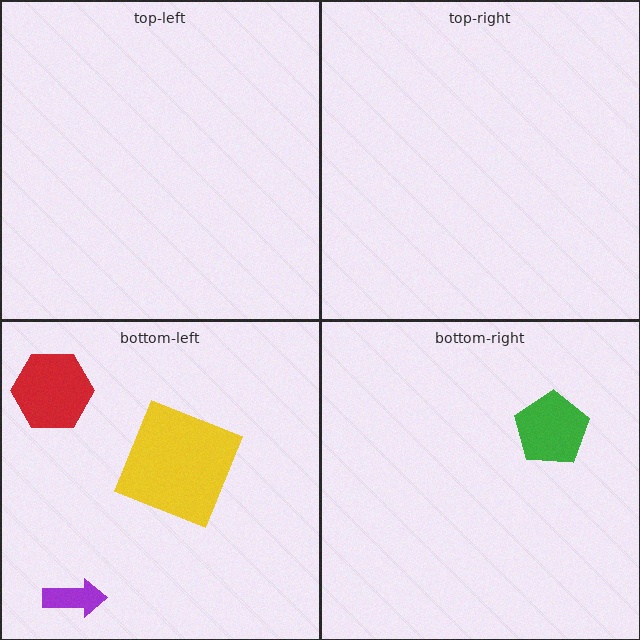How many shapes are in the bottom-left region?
3.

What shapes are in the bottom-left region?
The yellow square, the red hexagon, the purple arrow.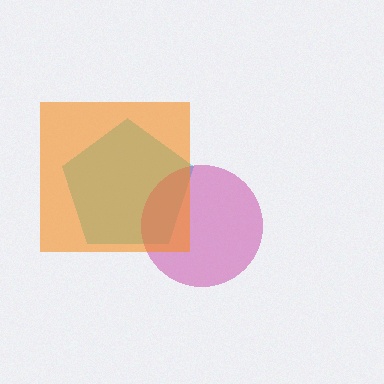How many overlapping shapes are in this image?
There are 3 overlapping shapes in the image.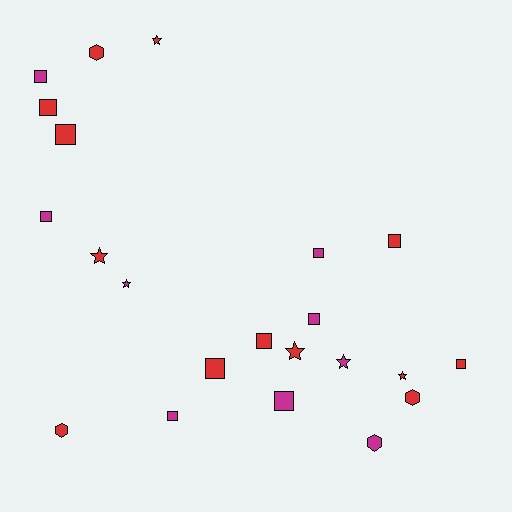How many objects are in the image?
There are 22 objects.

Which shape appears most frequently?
Square, with 12 objects.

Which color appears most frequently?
Red, with 13 objects.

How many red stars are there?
There are 4 red stars.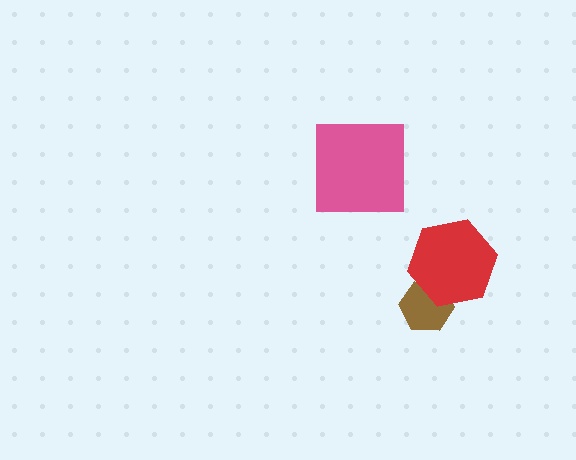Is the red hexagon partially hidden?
No, no other shape covers it.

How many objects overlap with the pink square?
0 objects overlap with the pink square.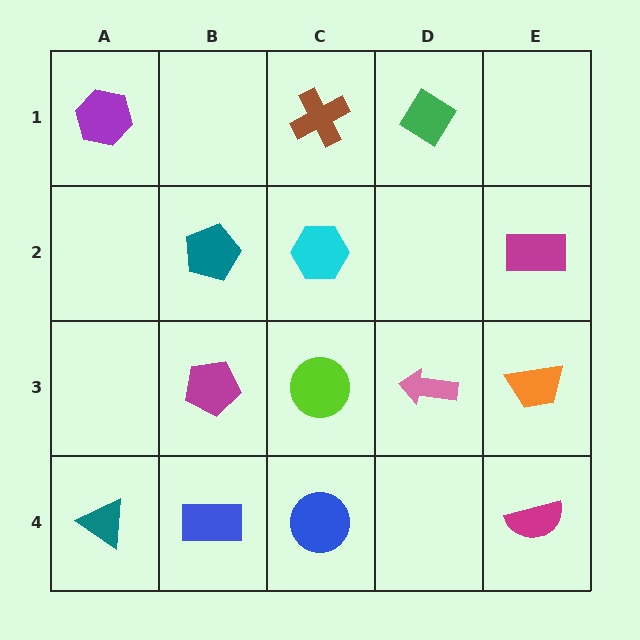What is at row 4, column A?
A teal triangle.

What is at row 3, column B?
A magenta pentagon.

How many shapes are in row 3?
4 shapes.